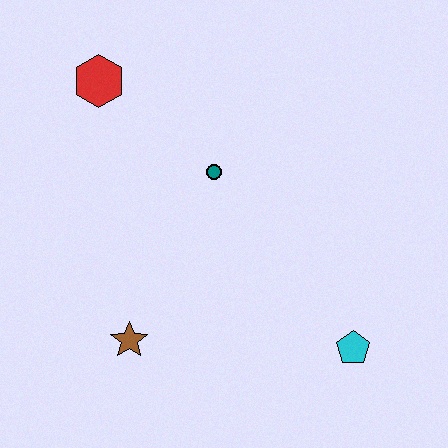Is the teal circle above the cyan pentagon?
Yes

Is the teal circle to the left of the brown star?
No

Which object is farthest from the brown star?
The red hexagon is farthest from the brown star.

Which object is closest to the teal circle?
The red hexagon is closest to the teal circle.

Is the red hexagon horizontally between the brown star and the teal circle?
No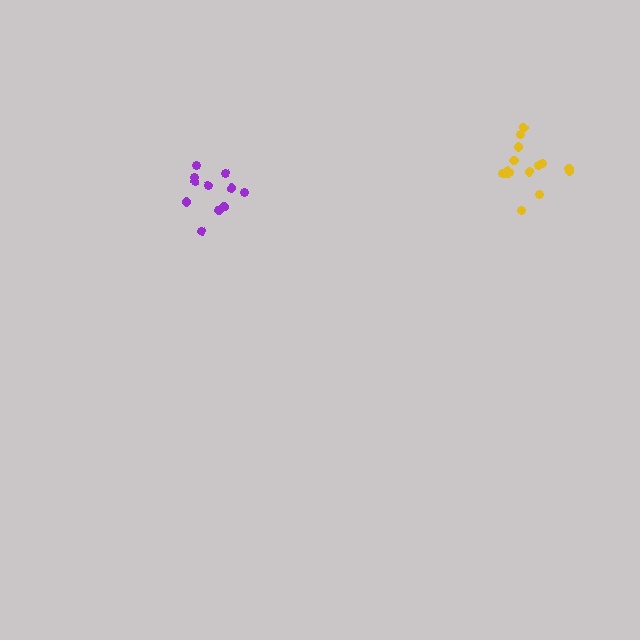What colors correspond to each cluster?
The clusters are colored: purple, yellow.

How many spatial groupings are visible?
There are 2 spatial groupings.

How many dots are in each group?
Group 1: 11 dots, Group 2: 15 dots (26 total).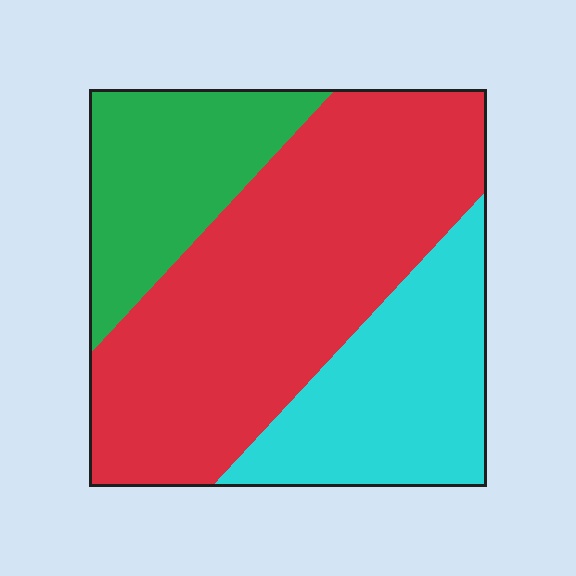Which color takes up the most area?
Red, at roughly 55%.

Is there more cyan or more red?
Red.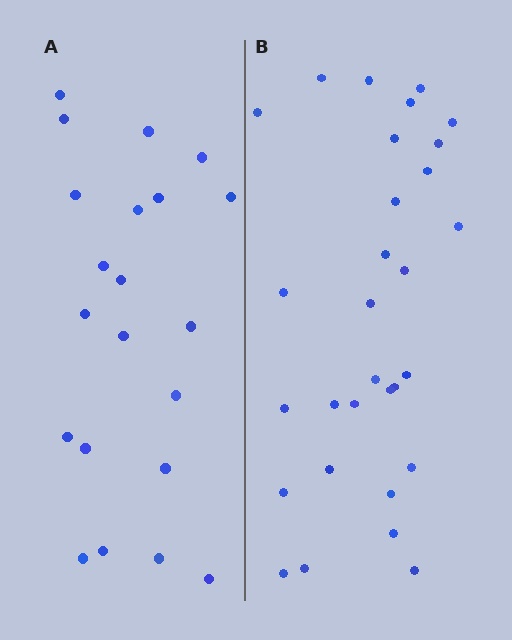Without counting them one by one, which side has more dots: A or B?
Region B (the right region) has more dots.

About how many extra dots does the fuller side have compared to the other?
Region B has roughly 8 or so more dots than region A.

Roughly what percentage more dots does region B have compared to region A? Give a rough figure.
About 45% more.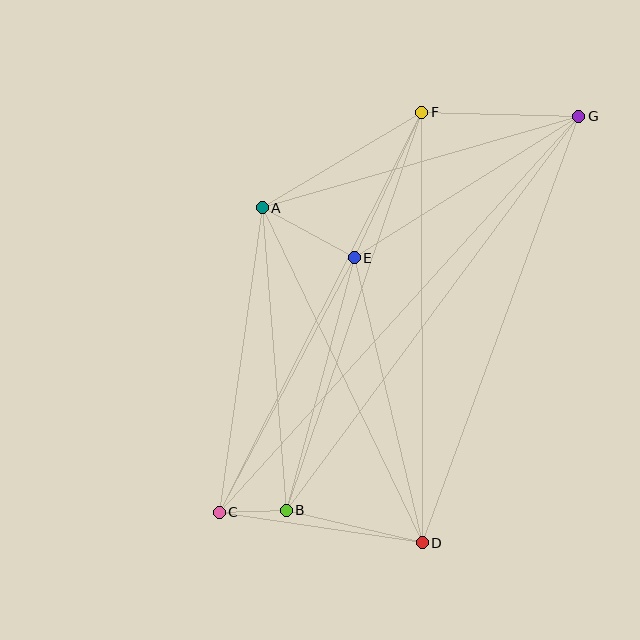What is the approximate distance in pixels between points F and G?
The distance between F and G is approximately 157 pixels.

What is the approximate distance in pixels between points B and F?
The distance between B and F is approximately 420 pixels.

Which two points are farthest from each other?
Points C and G are farthest from each other.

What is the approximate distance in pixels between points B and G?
The distance between B and G is approximately 491 pixels.